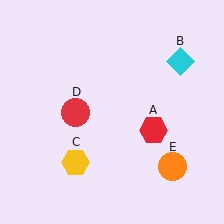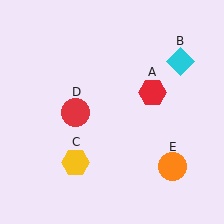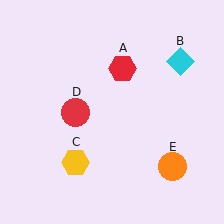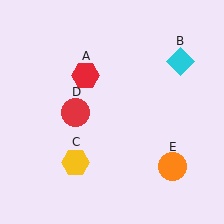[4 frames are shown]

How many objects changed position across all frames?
1 object changed position: red hexagon (object A).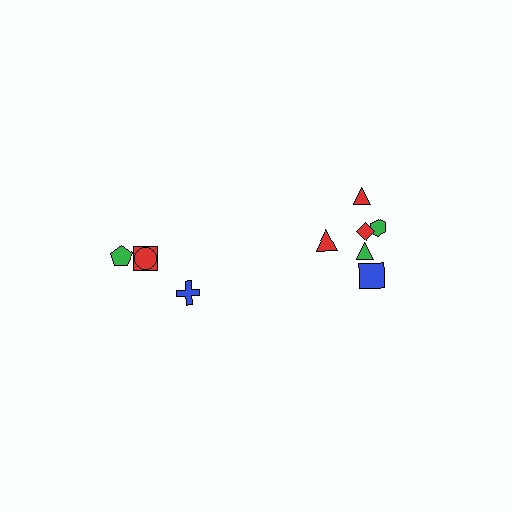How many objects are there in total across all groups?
There are 10 objects.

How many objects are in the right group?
There are 6 objects.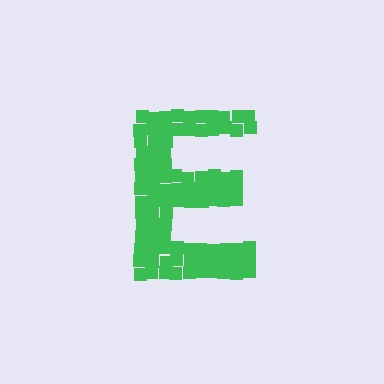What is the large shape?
The large shape is the letter E.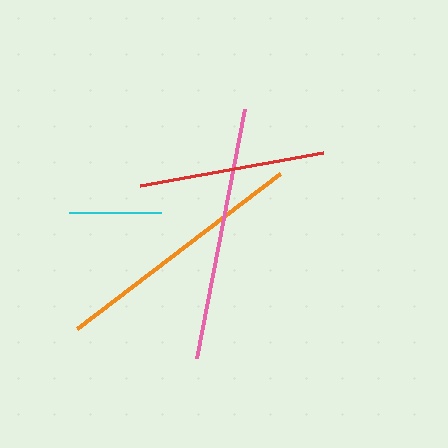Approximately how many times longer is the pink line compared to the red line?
The pink line is approximately 1.4 times the length of the red line.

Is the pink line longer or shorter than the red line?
The pink line is longer than the red line.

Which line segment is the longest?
The orange line is the longest at approximately 255 pixels.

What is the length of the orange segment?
The orange segment is approximately 255 pixels long.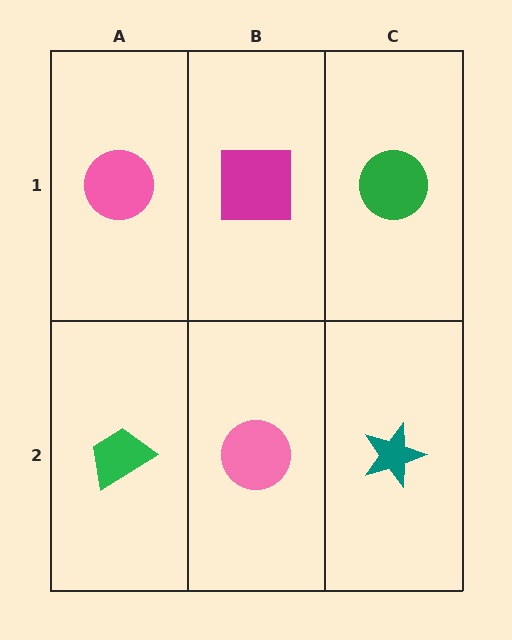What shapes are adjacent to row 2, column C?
A green circle (row 1, column C), a pink circle (row 2, column B).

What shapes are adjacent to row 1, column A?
A green trapezoid (row 2, column A), a magenta square (row 1, column B).